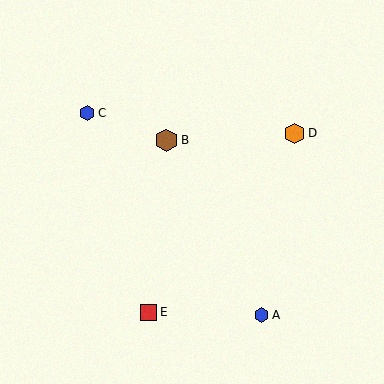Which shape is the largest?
The brown hexagon (labeled B) is the largest.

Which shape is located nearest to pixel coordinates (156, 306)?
The red square (labeled E) at (149, 312) is nearest to that location.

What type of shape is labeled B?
Shape B is a brown hexagon.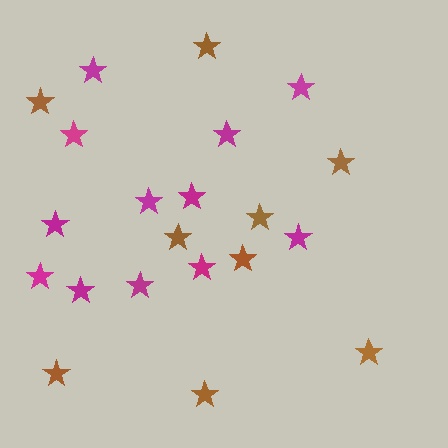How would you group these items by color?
There are 2 groups: one group of magenta stars (12) and one group of brown stars (9).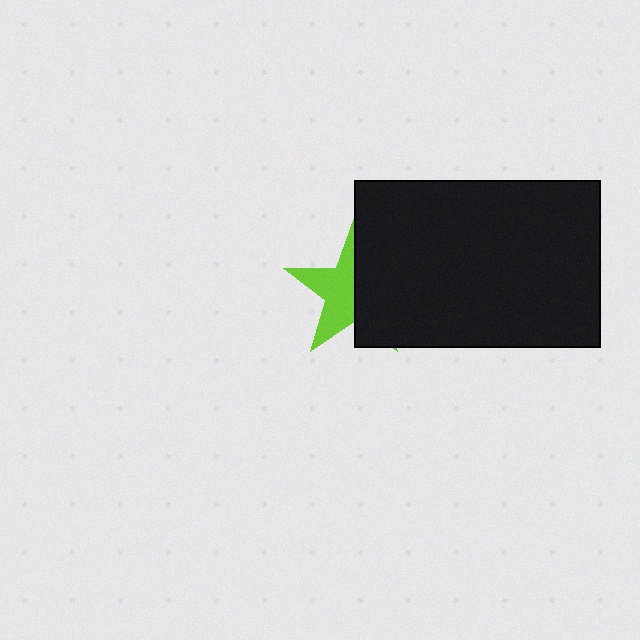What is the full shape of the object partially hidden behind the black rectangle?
The partially hidden object is a lime star.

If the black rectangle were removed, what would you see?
You would see the complete lime star.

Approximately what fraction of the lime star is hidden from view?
Roughly 51% of the lime star is hidden behind the black rectangle.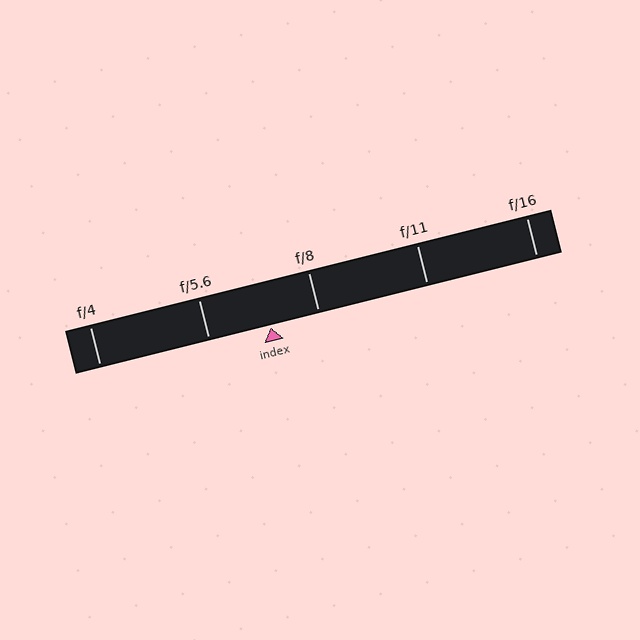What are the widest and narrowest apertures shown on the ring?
The widest aperture shown is f/4 and the narrowest is f/16.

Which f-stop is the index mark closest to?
The index mark is closest to f/8.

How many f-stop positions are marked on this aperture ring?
There are 5 f-stop positions marked.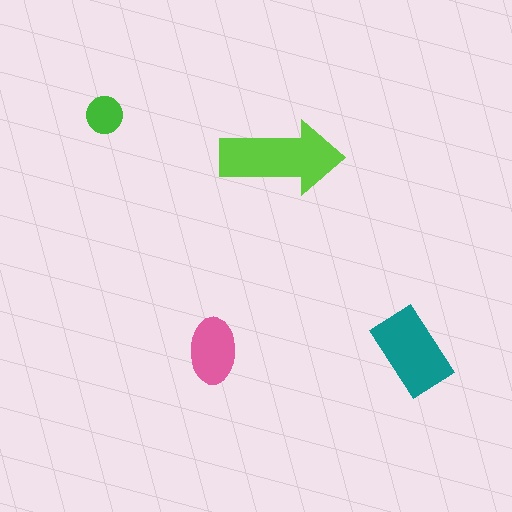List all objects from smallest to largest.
The green circle, the pink ellipse, the teal rectangle, the lime arrow.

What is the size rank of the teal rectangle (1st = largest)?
2nd.